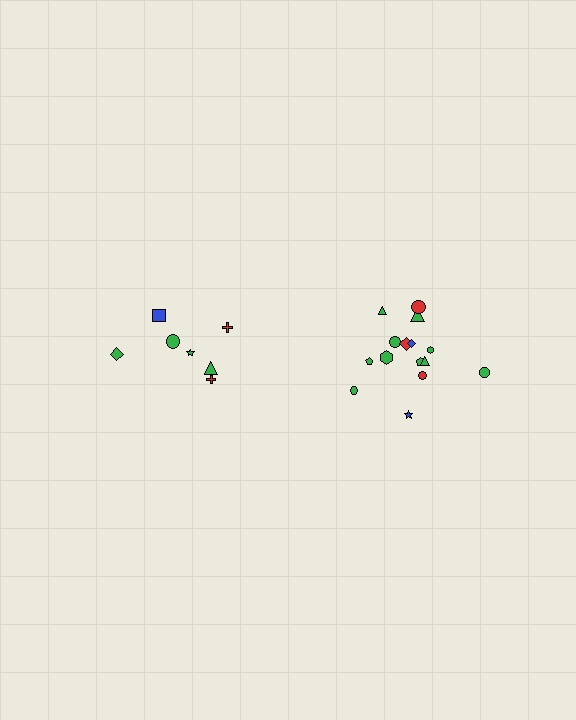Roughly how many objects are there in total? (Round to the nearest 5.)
Roughly 20 objects in total.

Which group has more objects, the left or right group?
The right group.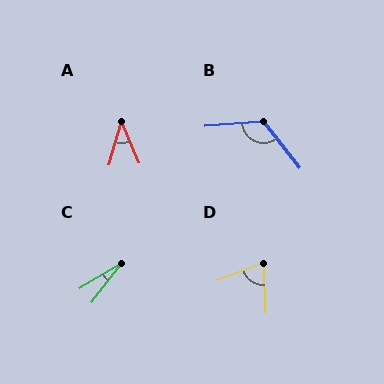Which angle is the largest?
B, at approximately 123 degrees.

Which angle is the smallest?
C, at approximately 21 degrees.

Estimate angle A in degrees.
Approximately 39 degrees.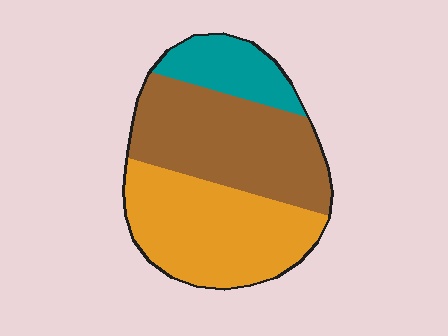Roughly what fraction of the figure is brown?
Brown covers roughly 40% of the figure.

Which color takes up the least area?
Teal, at roughly 15%.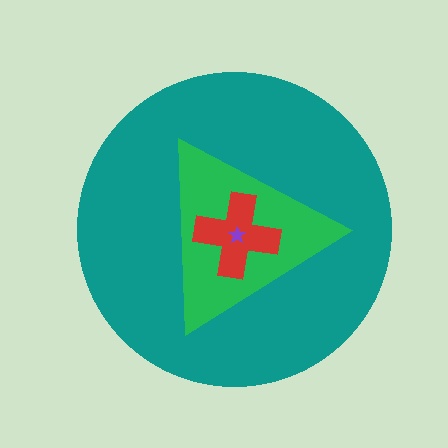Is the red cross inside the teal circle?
Yes.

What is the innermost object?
The purple star.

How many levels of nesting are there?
4.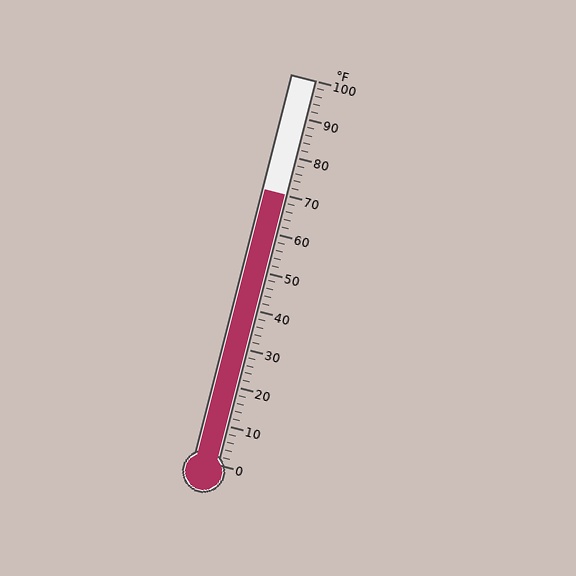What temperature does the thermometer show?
The thermometer shows approximately 70°F.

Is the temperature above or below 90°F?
The temperature is below 90°F.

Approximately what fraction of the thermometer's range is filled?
The thermometer is filled to approximately 70% of its range.